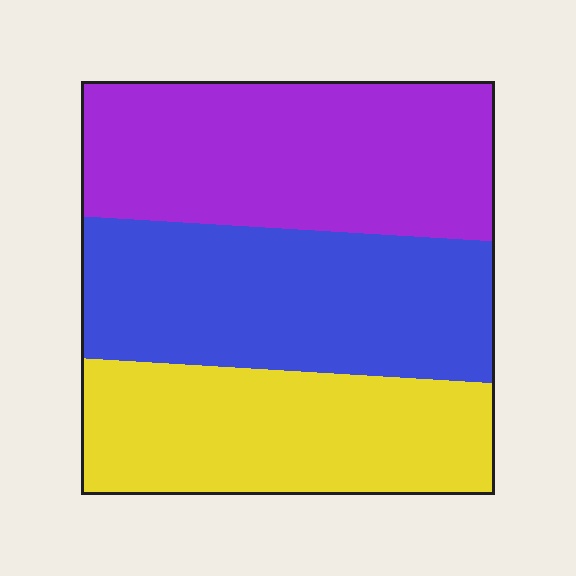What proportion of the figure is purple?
Purple takes up about three eighths (3/8) of the figure.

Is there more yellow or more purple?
Purple.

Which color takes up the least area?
Yellow, at roughly 30%.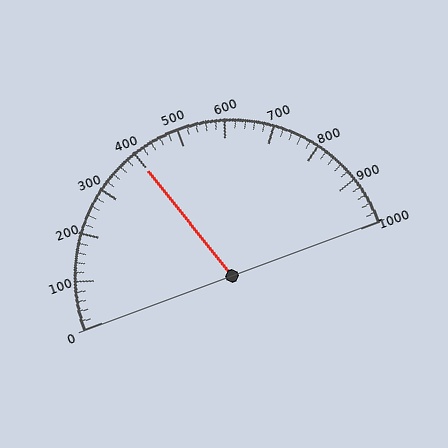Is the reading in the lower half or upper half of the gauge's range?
The reading is in the lower half of the range (0 to 1000).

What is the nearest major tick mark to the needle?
The nearest major tick mark is 400.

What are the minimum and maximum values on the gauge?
The gauge ranges from 0 to 1000.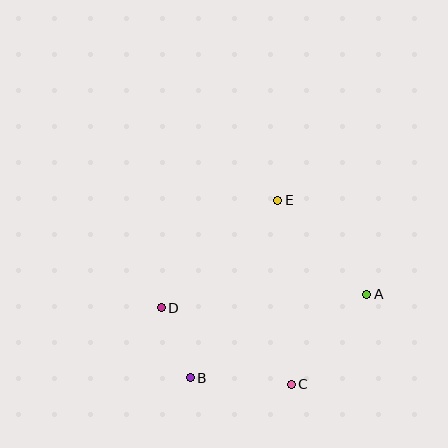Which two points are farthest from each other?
Points A and D are farthest from each other.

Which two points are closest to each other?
Points B and D are closest to each other.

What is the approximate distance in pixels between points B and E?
The distance between B and E is approximately 198 pixels.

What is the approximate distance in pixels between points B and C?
The distance between B and C is approximately 101 pixels.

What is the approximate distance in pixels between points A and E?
The distance between A and E is approximately 129 pixels.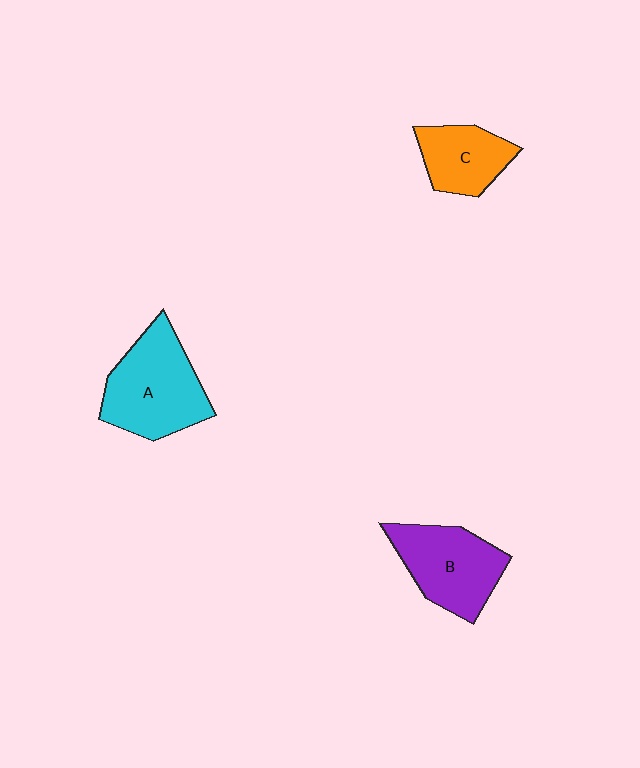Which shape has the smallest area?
Shape C (orange).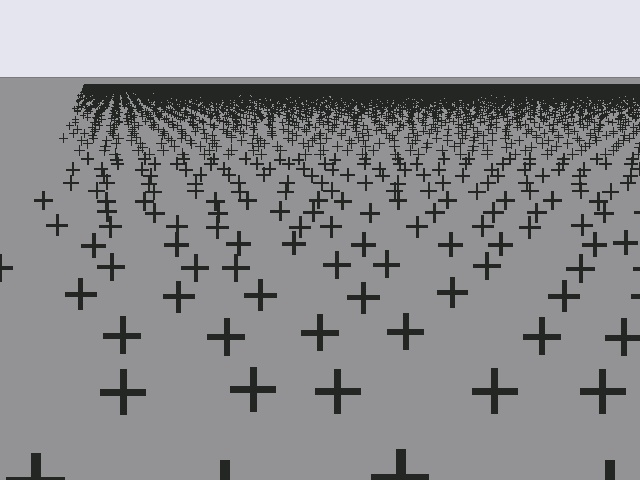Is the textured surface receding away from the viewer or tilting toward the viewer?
The surface is receding away from the viewer. Texture elements get smaller and denser toward the top.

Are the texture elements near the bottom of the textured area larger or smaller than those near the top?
Larger. Near the bottom, elements are closer to the viewer and appear at a bigger on-screen size.